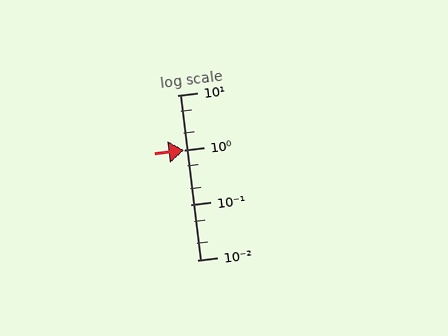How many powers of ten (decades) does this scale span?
The scale spans 3 decades, from 0.01 to 10.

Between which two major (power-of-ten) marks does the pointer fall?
The pointer is between 1 and 10.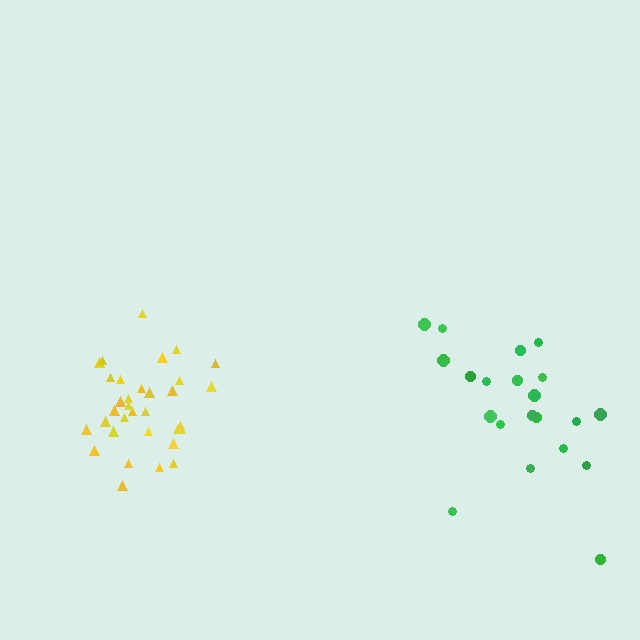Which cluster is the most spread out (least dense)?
Green.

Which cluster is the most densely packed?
Yellow.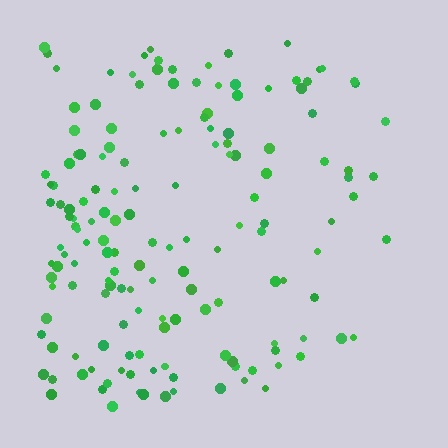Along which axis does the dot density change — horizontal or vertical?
Horizontal.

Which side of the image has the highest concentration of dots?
The left.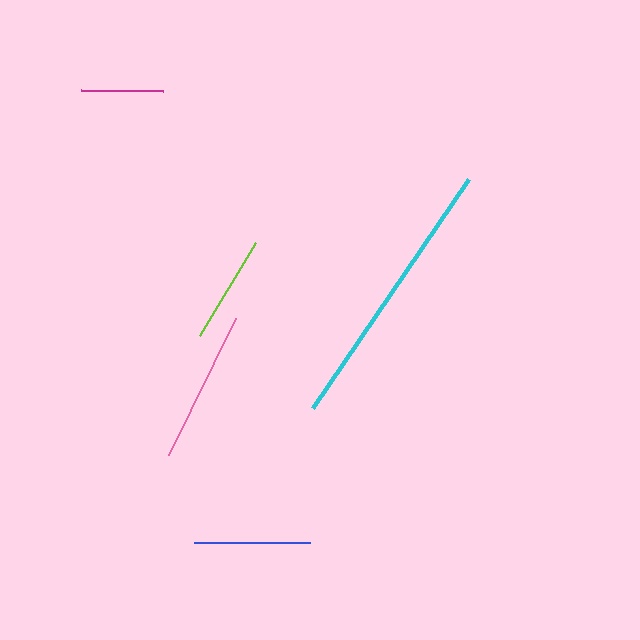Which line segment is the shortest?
The magenta line is the shortest at approximately 81 pixels.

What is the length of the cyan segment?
The cyan segment is approximately 277 pixels long.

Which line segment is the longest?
The cyan line is the longest at approximately 277 pixels.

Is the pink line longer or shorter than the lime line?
The pink line is longer than the lime line.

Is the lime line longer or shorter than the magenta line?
The lime line is longer than the magenta line.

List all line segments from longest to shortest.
From longest to shortest: cyan, pink, blue, lime, magenta.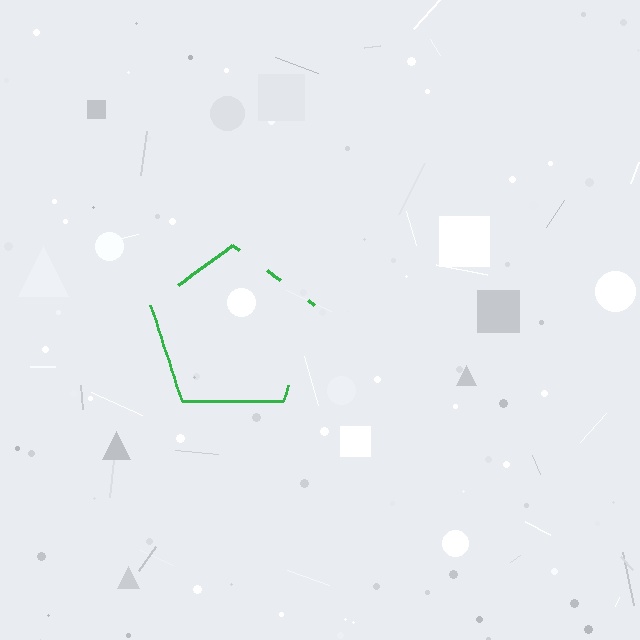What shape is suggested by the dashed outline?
The dashed outline suggests a pentagon.